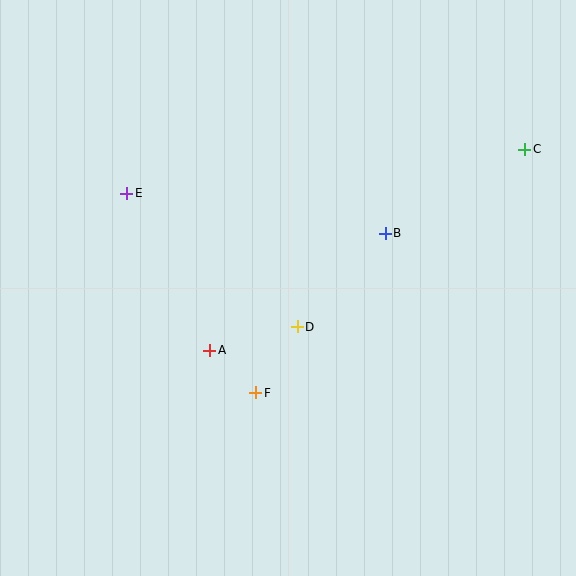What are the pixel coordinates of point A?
Point A is at (210, 350).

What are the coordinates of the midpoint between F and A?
The midpoint between F and A is at (233, 372).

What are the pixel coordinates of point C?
Point C is at (525, 149).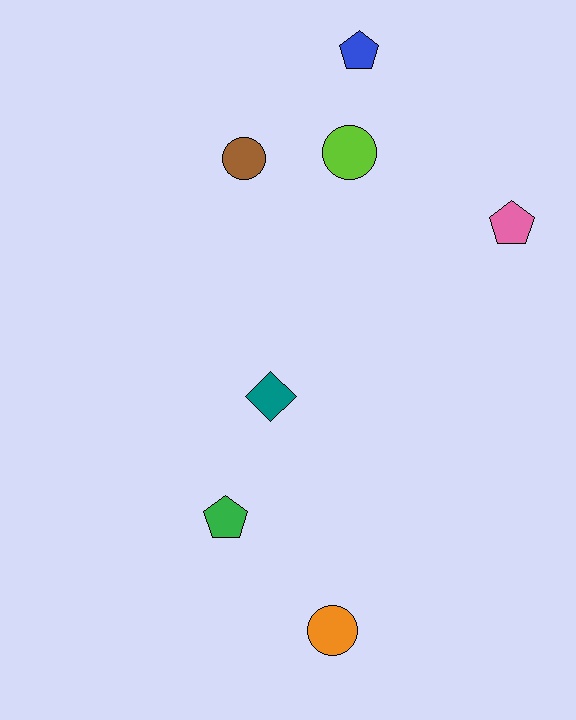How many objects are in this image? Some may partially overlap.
There are 7 objects.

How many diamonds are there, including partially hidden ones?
There is 1 diamond.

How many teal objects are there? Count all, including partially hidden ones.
There is 1 teal object.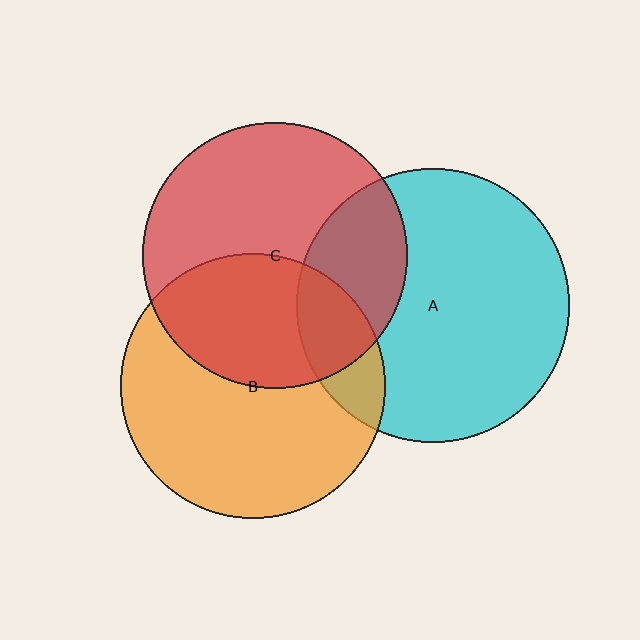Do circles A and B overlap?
Yes.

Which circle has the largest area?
Circle A (cyan).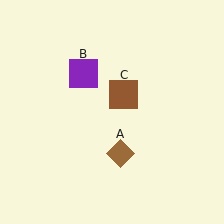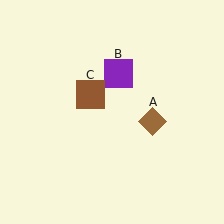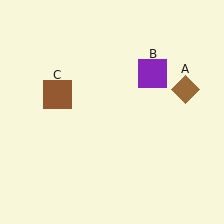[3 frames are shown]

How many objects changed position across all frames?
3 objects changed position: brown diamond (object A), purple square (object B), brown square (object C).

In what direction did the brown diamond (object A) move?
The brown diamond (object A) moved up and to the right.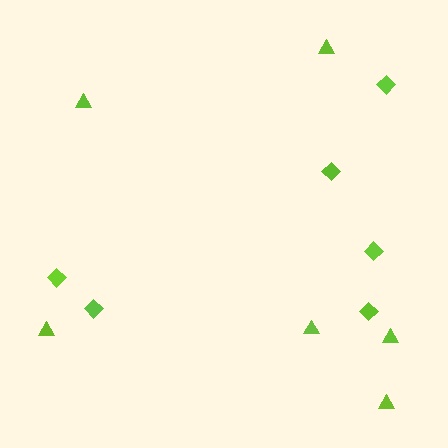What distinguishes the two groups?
There are 2 groups: one group of diamonds (6) and one group of triangles (6).